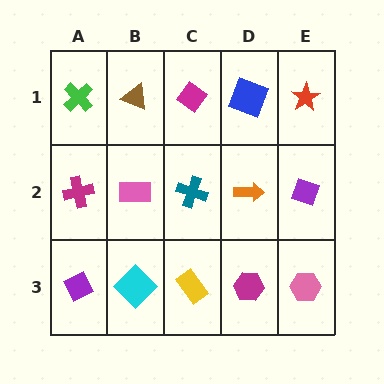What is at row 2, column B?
A pink rectangle.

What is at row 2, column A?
A magenta cross.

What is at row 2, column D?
An orange arrow.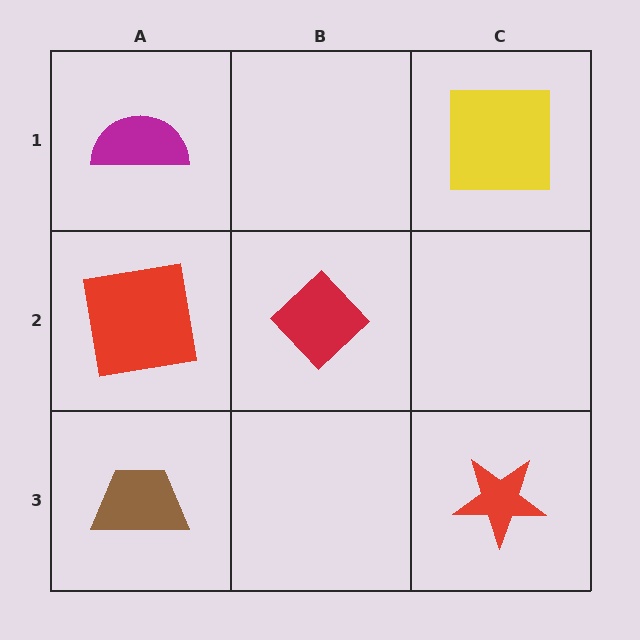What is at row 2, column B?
A red diamond.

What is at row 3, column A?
A brown trapezoid.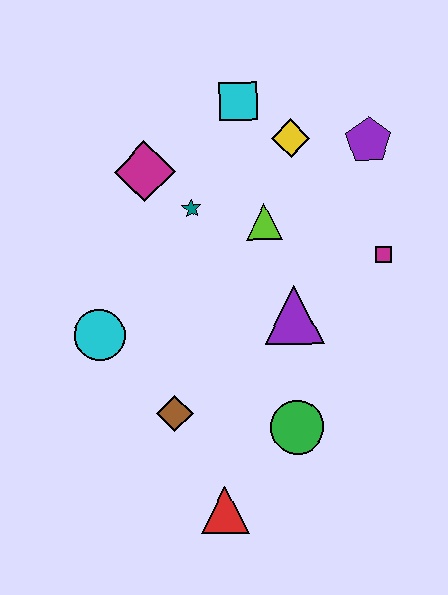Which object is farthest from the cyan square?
The red triangle is farthest from the cyan square.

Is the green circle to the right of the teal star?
Yes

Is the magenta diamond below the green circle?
No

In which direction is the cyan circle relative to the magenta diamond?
The cyan circle is below the magenta diamond.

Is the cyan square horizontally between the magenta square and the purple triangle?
No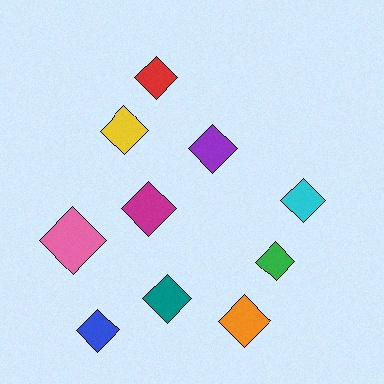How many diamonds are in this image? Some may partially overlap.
There are 10 diamonds.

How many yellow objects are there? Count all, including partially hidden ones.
There is 1 yellow object.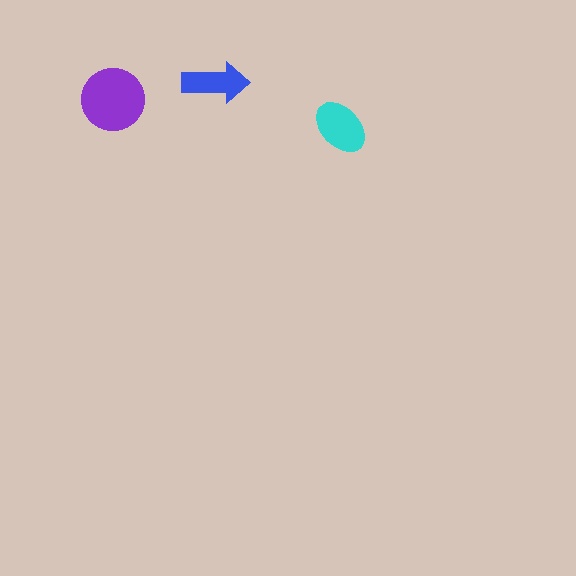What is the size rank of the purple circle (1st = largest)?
1st.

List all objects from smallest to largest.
The blue arrow, the cyan ellipse, the purple circle.